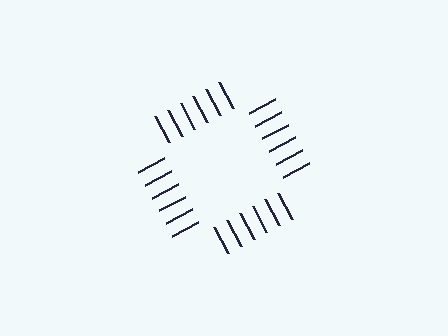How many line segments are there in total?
24 — 6 along each of the 4 edges.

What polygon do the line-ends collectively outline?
An illusory square — the line segments terminate on its edges but no continuous stroke is drawn.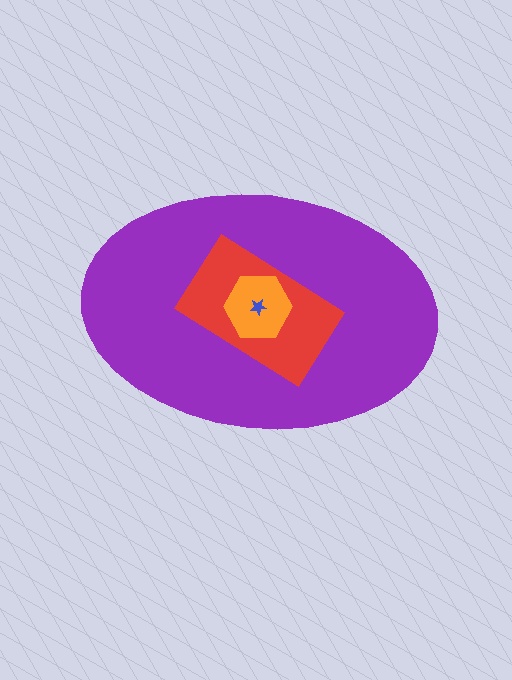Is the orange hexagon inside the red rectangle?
Yes.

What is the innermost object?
The blue star.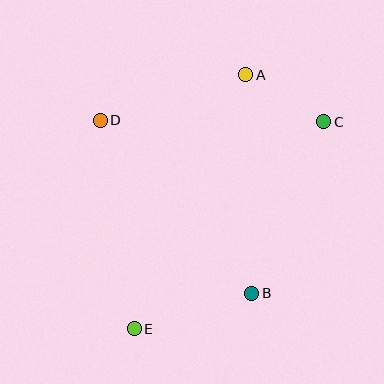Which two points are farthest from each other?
Points C and E are farthest from each other.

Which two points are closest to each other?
Points A and C are closest to each other.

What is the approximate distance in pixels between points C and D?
The distance between C and D is approximately 224 pixels.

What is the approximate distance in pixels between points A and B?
The distance between A and B is approximately 218 pixels.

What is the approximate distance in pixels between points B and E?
The distance between B and E is approximately 123 pixels.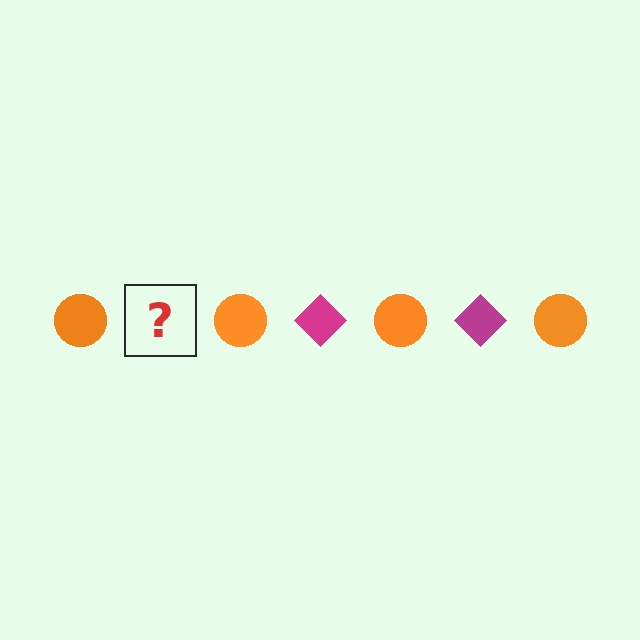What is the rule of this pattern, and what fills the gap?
The rule is that the pattern alternates between orange circle and magenta diamond. The gap should be filled with a magenta diamond.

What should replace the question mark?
The question mark should be replaced with a magenta diamond.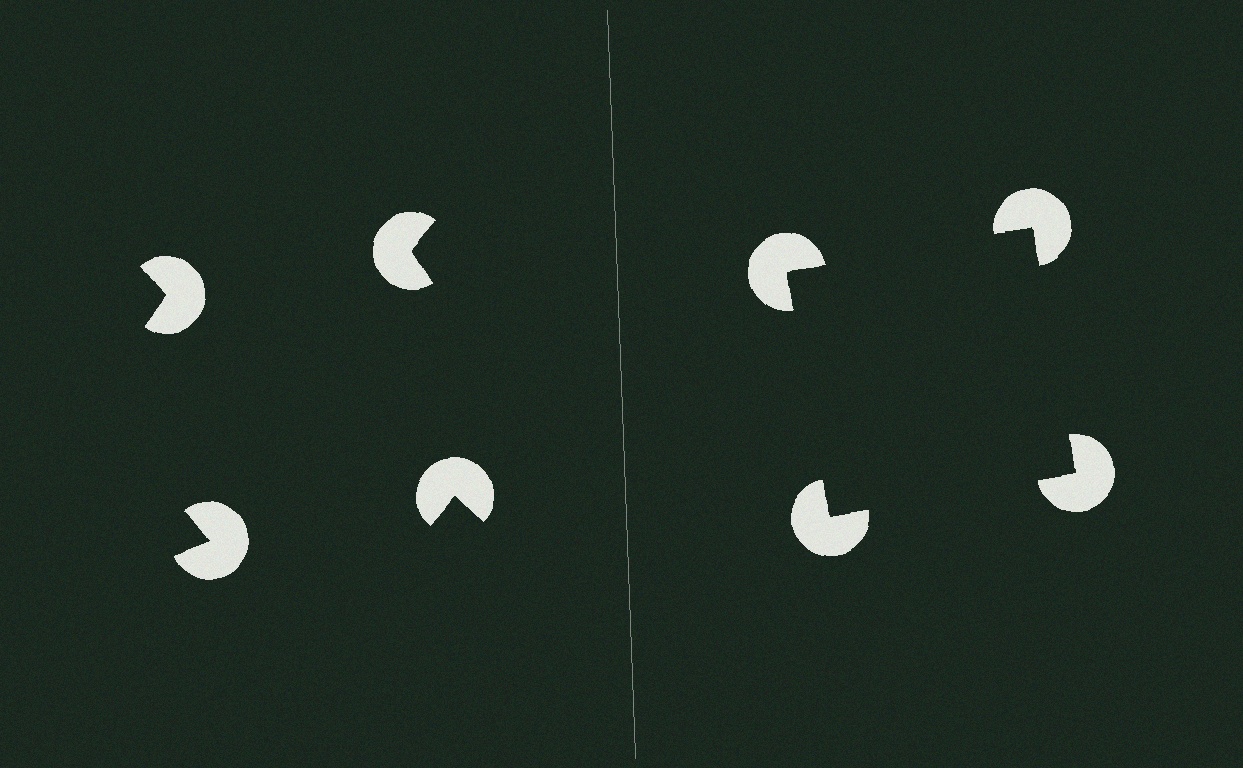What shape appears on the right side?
An illusory square.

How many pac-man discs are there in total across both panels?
8 — 4 on each side.